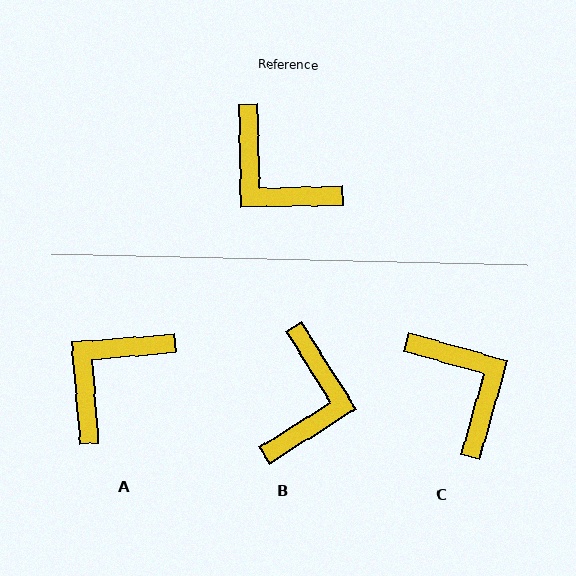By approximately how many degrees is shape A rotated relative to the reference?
Approximately 87 degrees clockwise.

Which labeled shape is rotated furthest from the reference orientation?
C, about 163 degrees away.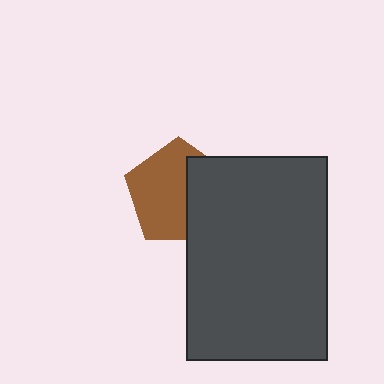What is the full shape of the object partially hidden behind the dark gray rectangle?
The partially hidden object is a brown pentagon.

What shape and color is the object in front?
The object in front is a dark gray rectangle.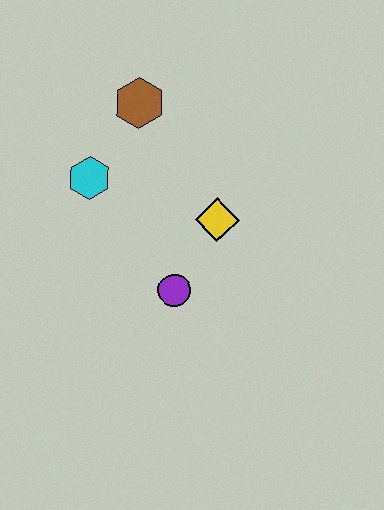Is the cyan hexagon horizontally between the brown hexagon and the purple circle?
No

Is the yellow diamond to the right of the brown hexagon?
Yes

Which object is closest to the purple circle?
The yellow diamond is closest to the purple circle.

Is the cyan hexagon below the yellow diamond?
No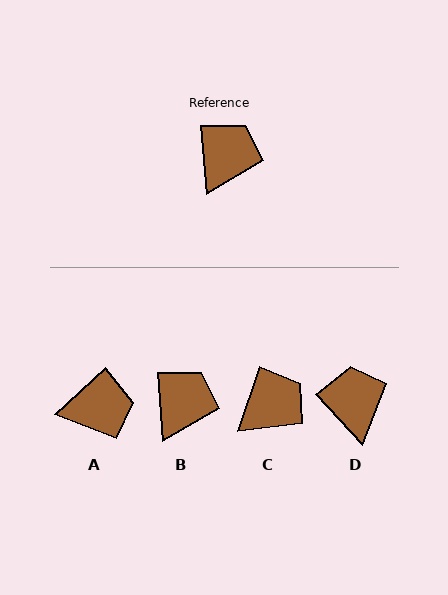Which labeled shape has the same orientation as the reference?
B.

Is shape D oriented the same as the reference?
No, it is off by about 39 degrees.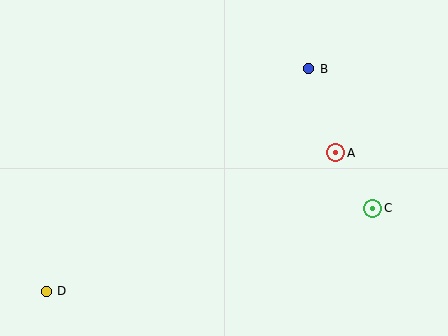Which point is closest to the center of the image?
Point A at (336, 153) is closest to the center.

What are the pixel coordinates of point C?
Point C is at (373, 208).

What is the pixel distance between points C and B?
The distance between C and B is 154 pixels.